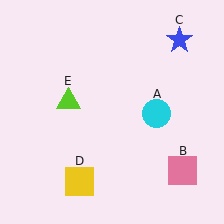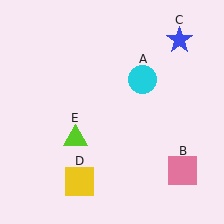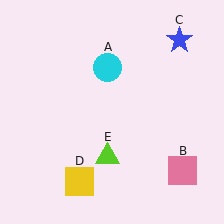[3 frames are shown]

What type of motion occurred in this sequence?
The cyan circle (object A), lime triangle (object E) rotated counterclockwise around the center of the scene.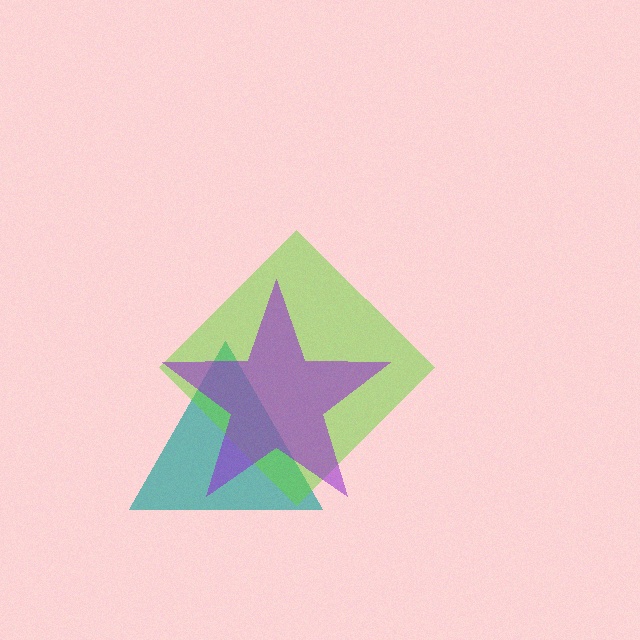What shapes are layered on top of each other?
The layered shapes are: a teal triangle, a lime diamond, a purple star.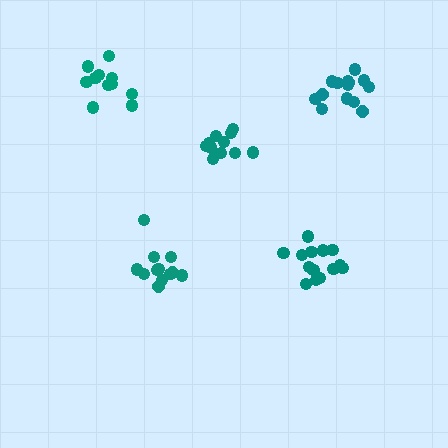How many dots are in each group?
Group 1: 11 dots, Group 2: 12 dots, Group 3: 14 dots, Group 4: 14 dots, Group 5: 11 dots (62 total).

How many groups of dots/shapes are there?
There are 5 groups.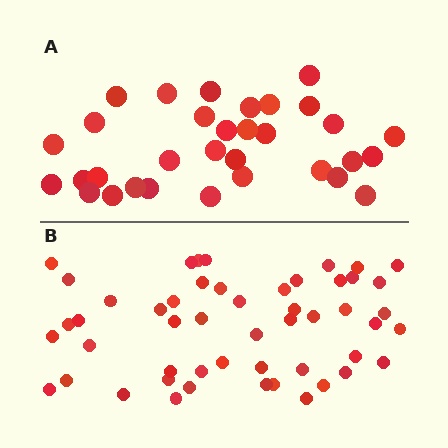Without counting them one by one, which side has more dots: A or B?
Region B (the bottom region) has more dots.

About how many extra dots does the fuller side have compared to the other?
Region B has approximately 20 more dots than region A.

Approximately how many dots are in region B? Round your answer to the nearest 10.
About 50 dots. (The exact count is 51, which rounds to 50.)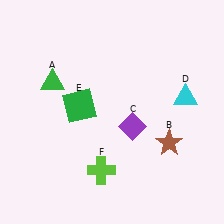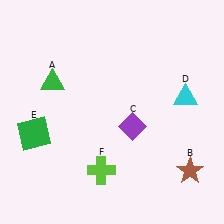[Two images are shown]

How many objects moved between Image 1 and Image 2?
2 objects moved between the two images.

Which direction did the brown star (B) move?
The brown star (B) moved down.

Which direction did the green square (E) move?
The green square (E) moved left.